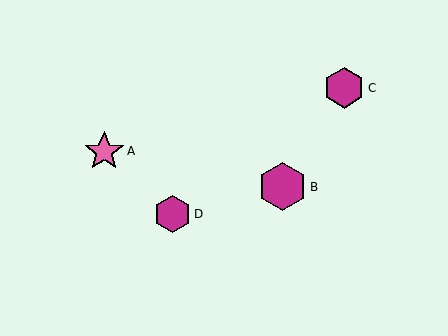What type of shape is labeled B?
Shape B is a magenta hexagon.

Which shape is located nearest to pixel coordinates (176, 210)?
The magenta hexagon (labeled D) at (172, 214) is nearest to that location.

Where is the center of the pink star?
The center of the pink star is at (104, 151).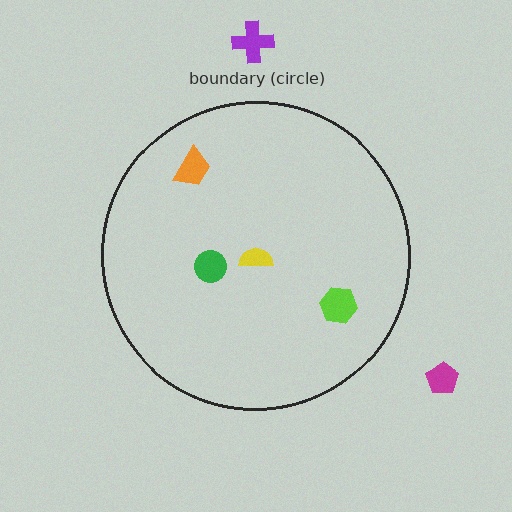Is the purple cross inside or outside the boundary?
Outside.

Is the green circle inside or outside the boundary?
Inside.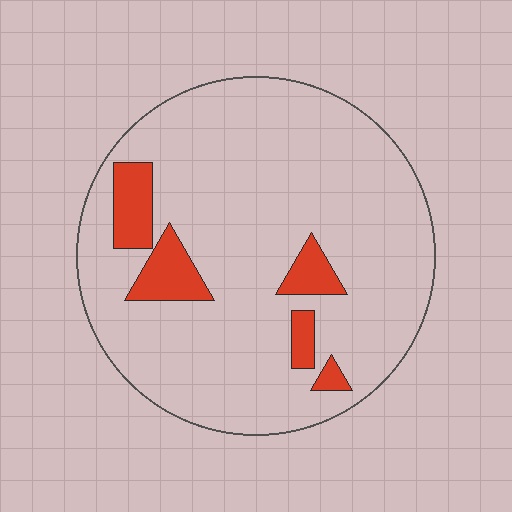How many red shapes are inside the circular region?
5.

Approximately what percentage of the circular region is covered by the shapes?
Approximately 10%.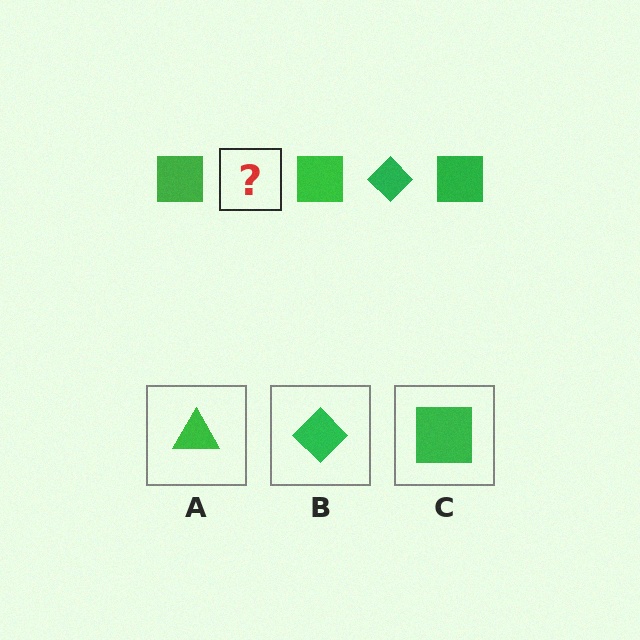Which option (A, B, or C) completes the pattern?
B.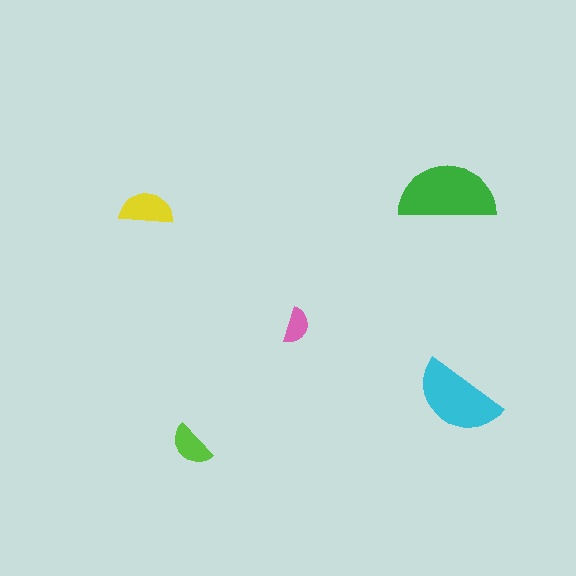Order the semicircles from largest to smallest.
the green one, the cyan one, the yellow one, the lime one, the pink one.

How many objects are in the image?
There are 5 objects in the image.